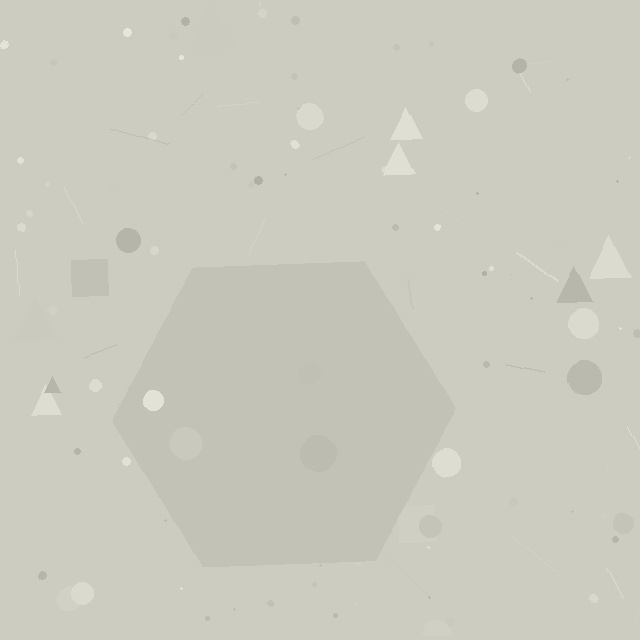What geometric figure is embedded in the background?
A hexagon is embedded in the background.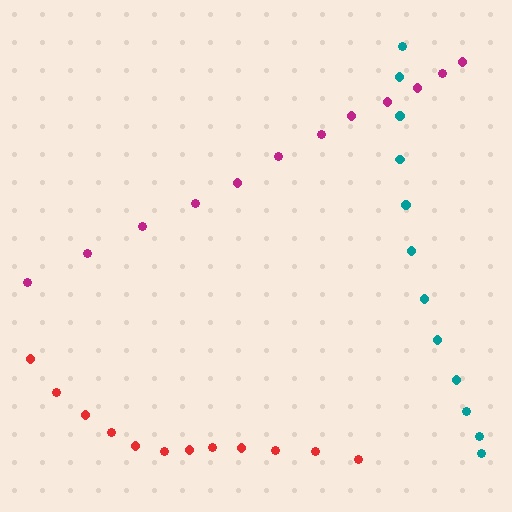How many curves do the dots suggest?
There are 3 distinct paths.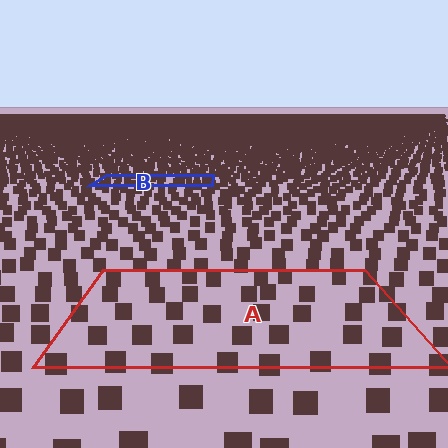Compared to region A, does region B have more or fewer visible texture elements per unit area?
Region B has more texture elements per unit area — they are packed more densely because it is farther away.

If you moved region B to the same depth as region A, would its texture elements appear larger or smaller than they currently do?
They would appear larger. At a closer depth, the same texture elements are projected at a bigger on-screen size.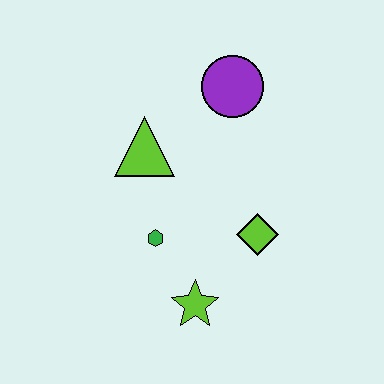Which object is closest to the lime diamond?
The lime star is closest to the lime diamond.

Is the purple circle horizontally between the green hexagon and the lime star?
No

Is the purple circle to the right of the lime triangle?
Yes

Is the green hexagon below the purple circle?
Yes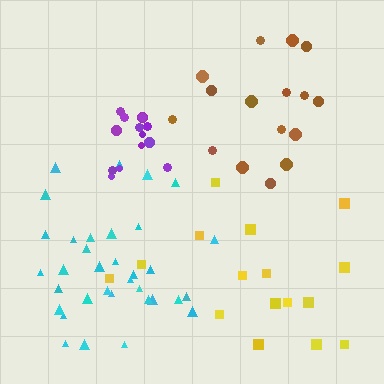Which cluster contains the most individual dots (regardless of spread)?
Cyan (34).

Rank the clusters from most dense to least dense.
purple, cyan, brown, yellow.